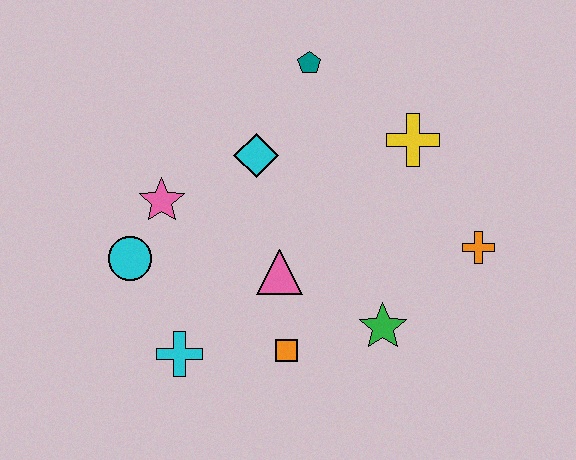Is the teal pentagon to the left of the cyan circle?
No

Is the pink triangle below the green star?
No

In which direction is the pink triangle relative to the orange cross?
The pink triangle is to the left of the orange cross.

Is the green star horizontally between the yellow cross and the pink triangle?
Yes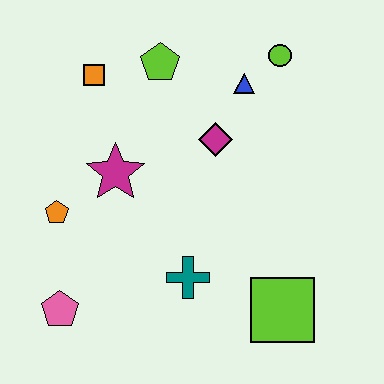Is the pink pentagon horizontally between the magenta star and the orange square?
No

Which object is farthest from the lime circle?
The pink pentagon is farthest from the lime circle.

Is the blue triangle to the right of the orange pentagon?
Yes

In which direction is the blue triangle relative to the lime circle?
The blue triangle is to the left of the lime circle.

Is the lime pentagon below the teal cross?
No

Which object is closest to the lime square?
The teal cross is closest to the lime square.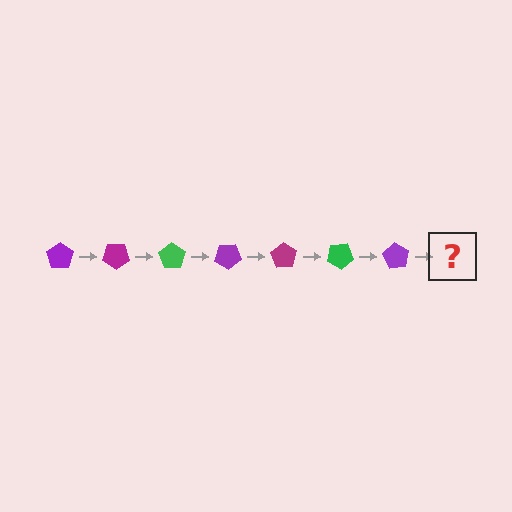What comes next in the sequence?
The next element should be a magenta pentagon, rotated 245 degrees from the start.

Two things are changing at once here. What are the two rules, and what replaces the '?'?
The two rules are that it rotates 35 degrees each step and the color cycles through purple, magenta, and green. The '?' should be a magenta pentagon, rotated 245 degrees from the start.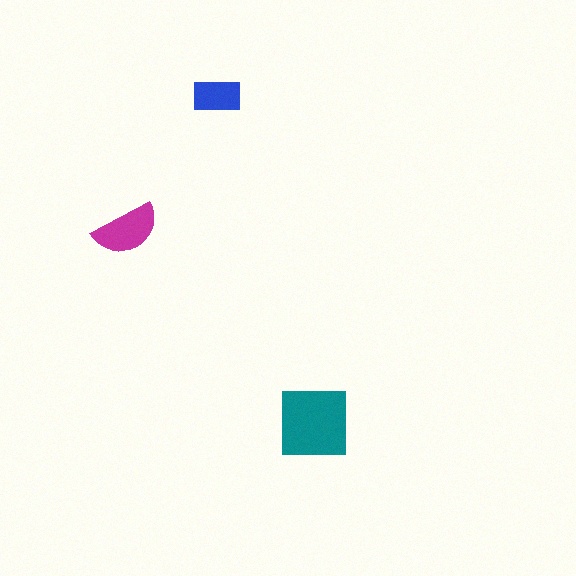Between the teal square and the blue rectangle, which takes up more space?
The teal square.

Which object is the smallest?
The blue rectangle.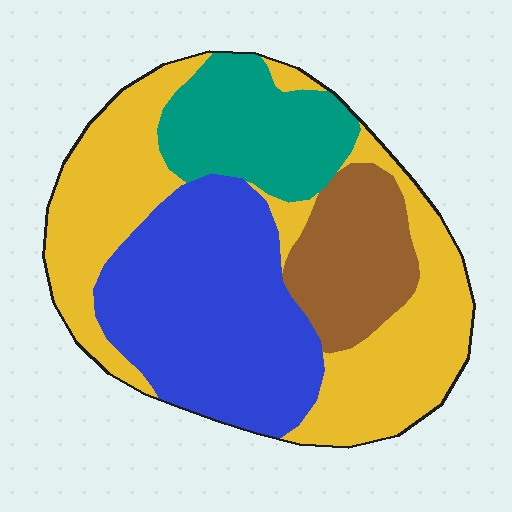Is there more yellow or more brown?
Yellow.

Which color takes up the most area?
Yellow, at roughly 40%.